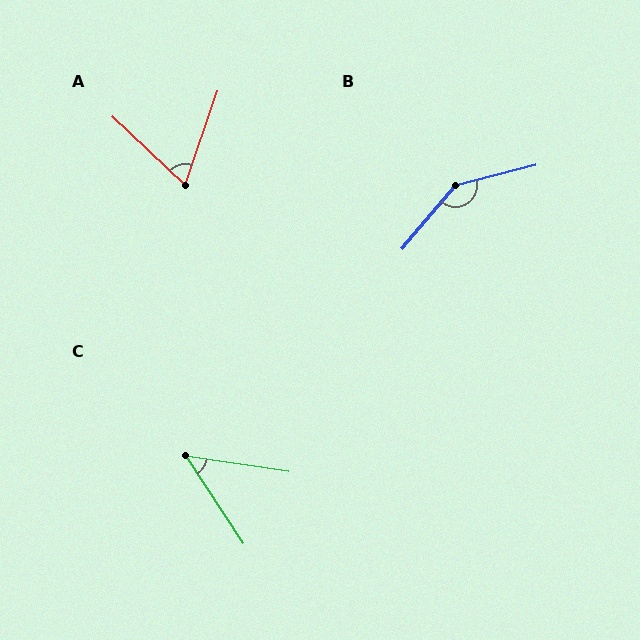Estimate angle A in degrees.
Approximately 65 degrees.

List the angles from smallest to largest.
C (48°), A (65°), B (145°).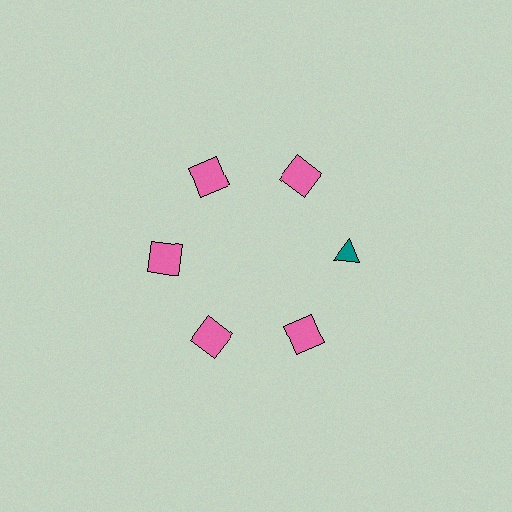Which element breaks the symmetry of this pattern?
The teal triangle at roughly the 3 o'clock position breaks the symmetry. All other shapes are pink squares.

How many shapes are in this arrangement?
There are 6 shapes arranged in a ring pattern.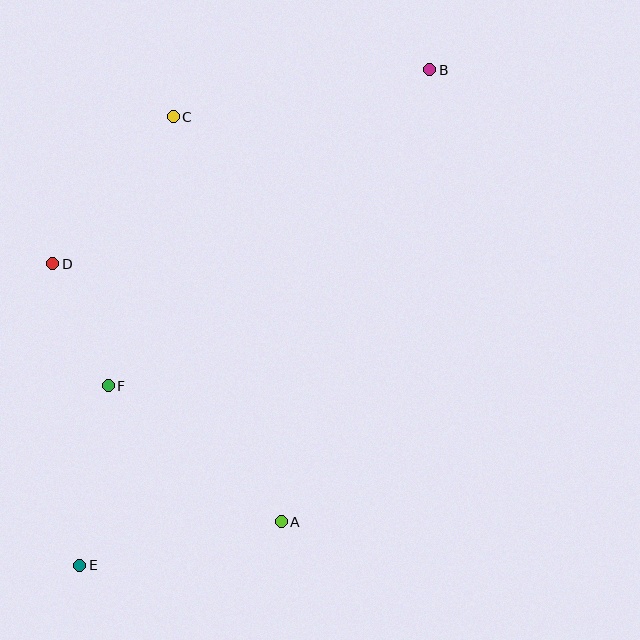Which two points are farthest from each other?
Points B and E are farthest from each other.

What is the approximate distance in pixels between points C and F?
The distance between C and F is approximately 277 pixels.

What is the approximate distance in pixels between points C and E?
The distance between C and E is approximately 458 pixels.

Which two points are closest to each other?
Points D and F are closest to each other.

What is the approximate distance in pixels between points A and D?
The distance between A and D is approximately 345 pixels.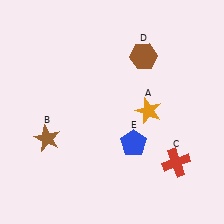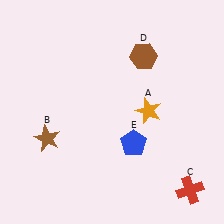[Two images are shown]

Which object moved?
The red cross (C) moved down.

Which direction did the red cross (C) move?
The red cross (C) moved down.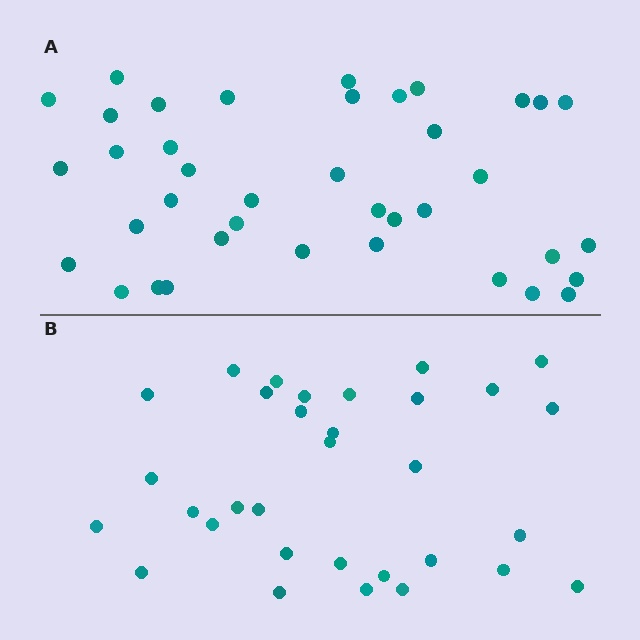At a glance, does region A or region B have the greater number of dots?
Region A (the top region) has more dots.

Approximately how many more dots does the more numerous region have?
Region A has roughly 8 or so more dots than region B.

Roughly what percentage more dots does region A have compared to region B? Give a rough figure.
About 20% more.